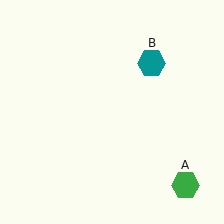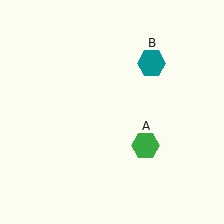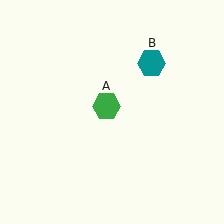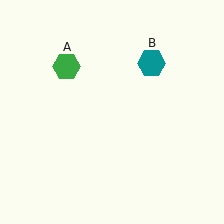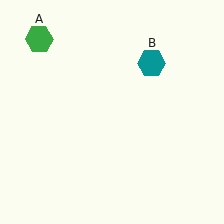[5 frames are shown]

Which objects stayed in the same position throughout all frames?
Teal hexagon (object B) remained stationary.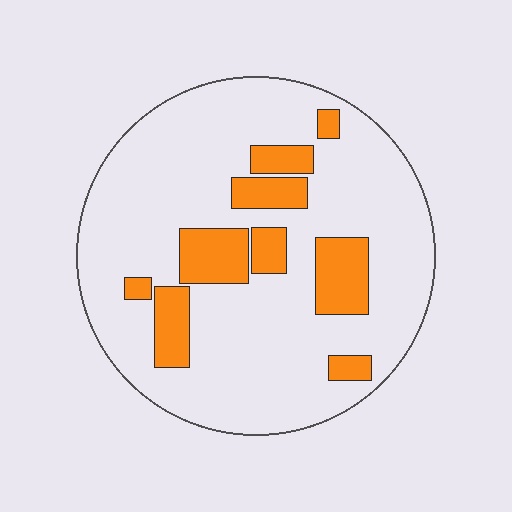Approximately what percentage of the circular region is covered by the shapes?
Approximately 20%.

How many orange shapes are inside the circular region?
9.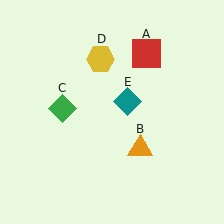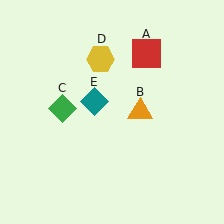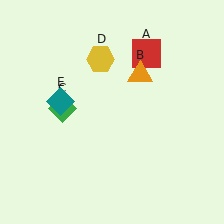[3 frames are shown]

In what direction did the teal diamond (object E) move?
The teal diamond (object E) moved left.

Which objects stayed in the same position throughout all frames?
Red square (object A) and green diamond (object C) and yellow hexagon (object D) remained stationary.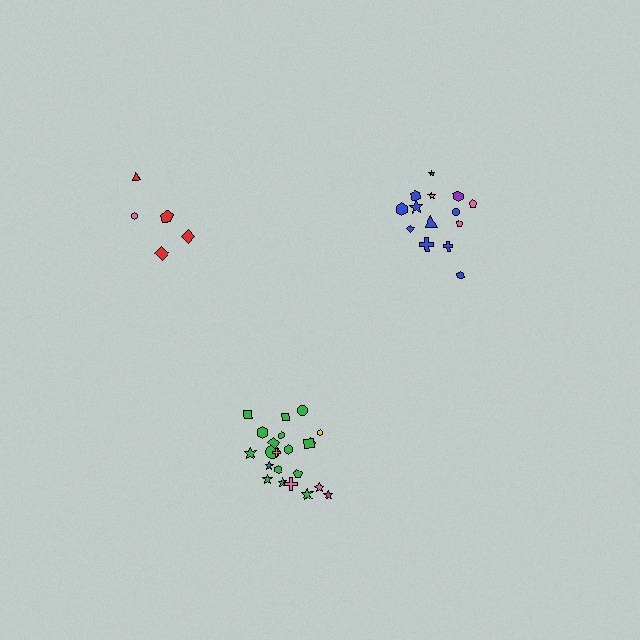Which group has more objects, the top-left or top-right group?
The top-right group.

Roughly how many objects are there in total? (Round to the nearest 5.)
Roughly 40 objects in total.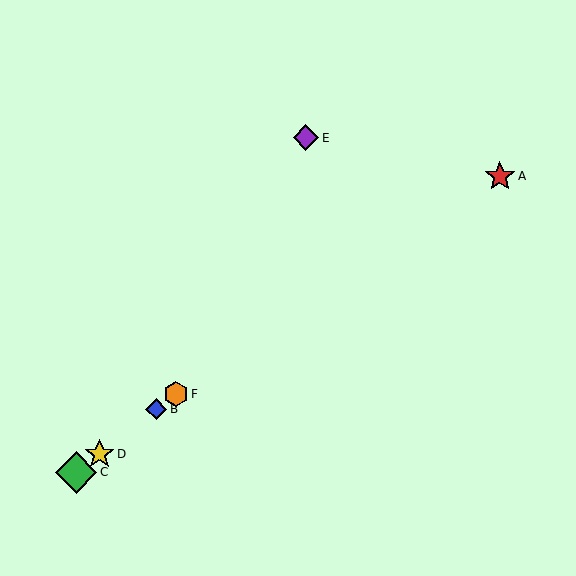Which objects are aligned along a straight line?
Objects B, C, D, F are aligned along a straight line.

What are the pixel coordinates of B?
Object B is at (156, 409).